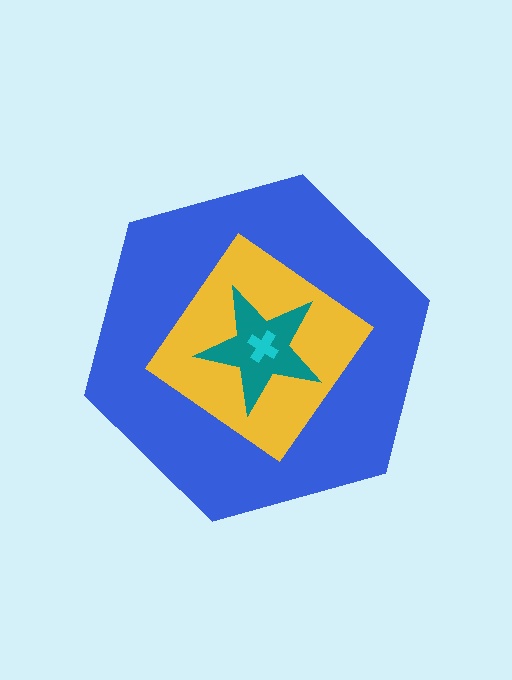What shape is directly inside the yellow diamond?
The teal star.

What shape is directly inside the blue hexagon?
The yellow diamond.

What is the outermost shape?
The blue hexagon.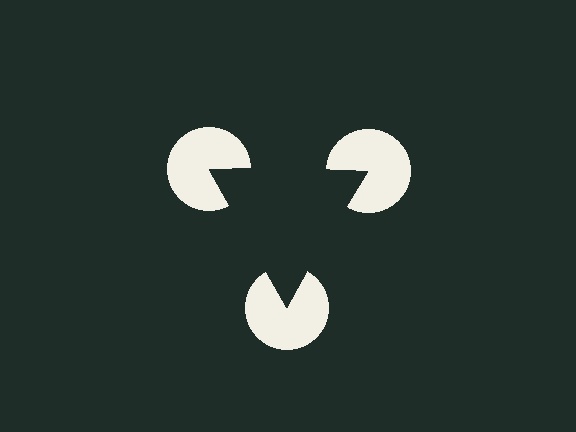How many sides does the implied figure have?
3 sides.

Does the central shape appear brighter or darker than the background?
It typically appears slightly darker than the background, even though no actual brightness change is drawn.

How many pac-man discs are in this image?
There are 3 — one at each vertex of the illusory triangle.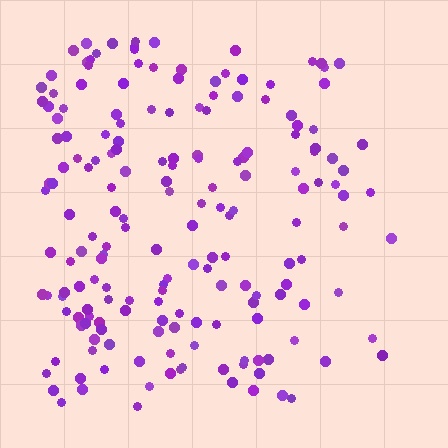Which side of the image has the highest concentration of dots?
The left.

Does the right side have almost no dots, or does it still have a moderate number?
Still a moderate number, just noticeably fewer than the left.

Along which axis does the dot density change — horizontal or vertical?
Horizontal.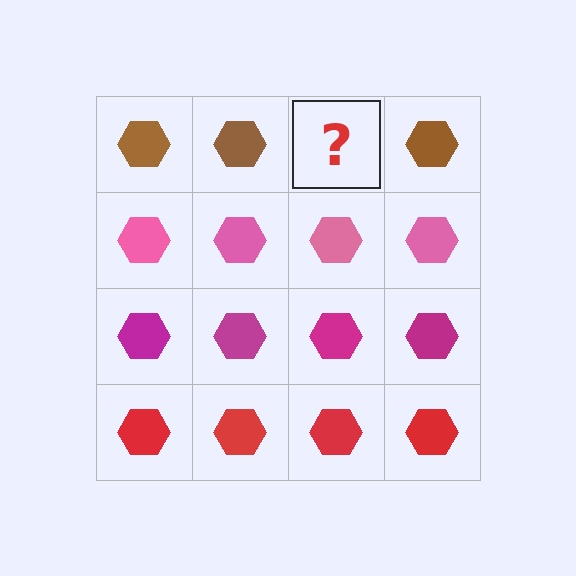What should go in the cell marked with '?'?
The missing cell should contain a brown hexagon.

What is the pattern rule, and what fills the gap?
The rule is that each row has a consistent color. The gap should be filled with a brown hexagon.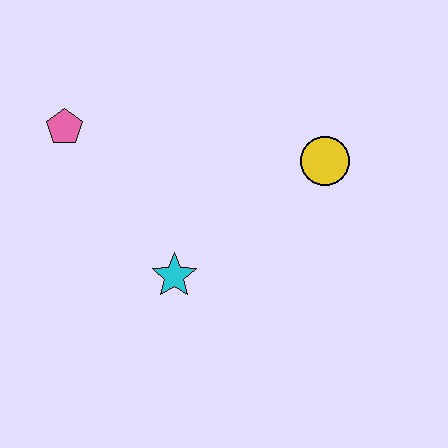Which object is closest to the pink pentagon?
The cyan star is closest to the pink pentagon.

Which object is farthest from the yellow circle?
The pink pentagon is farthest from the yellow circle.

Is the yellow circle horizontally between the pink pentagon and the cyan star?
No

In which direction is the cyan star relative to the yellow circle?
The cyan star is to the left of the yellow circle.